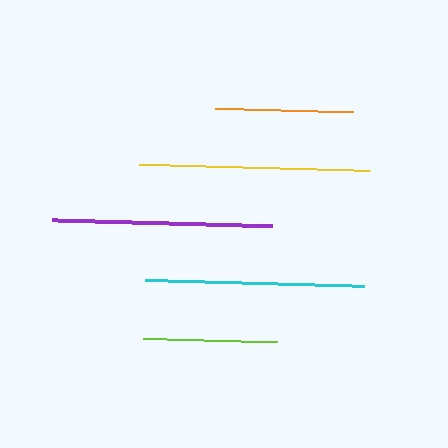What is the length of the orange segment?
The orange segment is approximately 139 pixels long.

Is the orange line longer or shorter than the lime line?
The orange line is longer than the lime line.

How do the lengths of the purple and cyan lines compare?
The purple and cyan lines are approximately the same length.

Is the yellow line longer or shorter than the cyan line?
The yellow line is longer than the cyan line.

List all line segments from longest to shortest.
From longest to shortest: yellow, purple, cyan, orange, lime.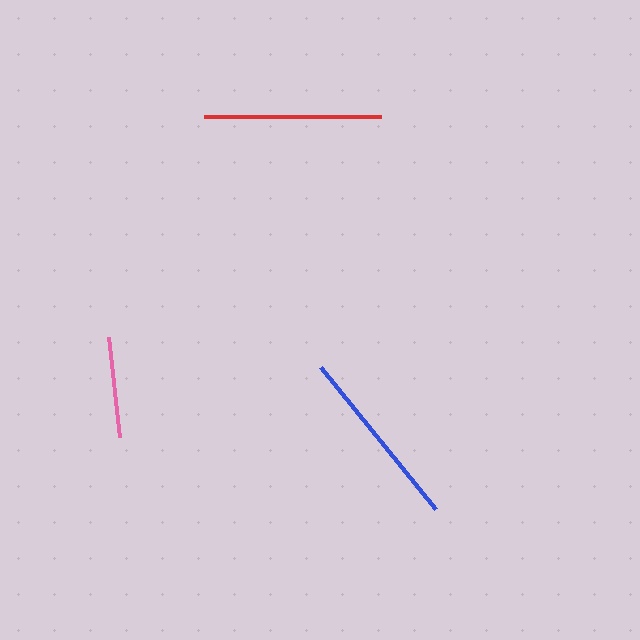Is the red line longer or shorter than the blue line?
The blue line is longer than the red line.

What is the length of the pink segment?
The pink segment is approximately 100 pixels long.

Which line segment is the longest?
The blue line is the longest at approximately 182 pixels.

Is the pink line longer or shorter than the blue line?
The blue line is longer than the pink line.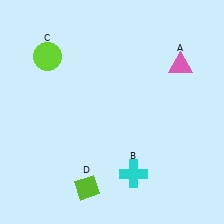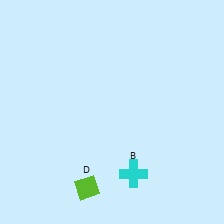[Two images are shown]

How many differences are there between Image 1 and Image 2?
There are 2 differences between the two images.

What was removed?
The lime circle (C), the pink triangle (A) were removed in Image 2.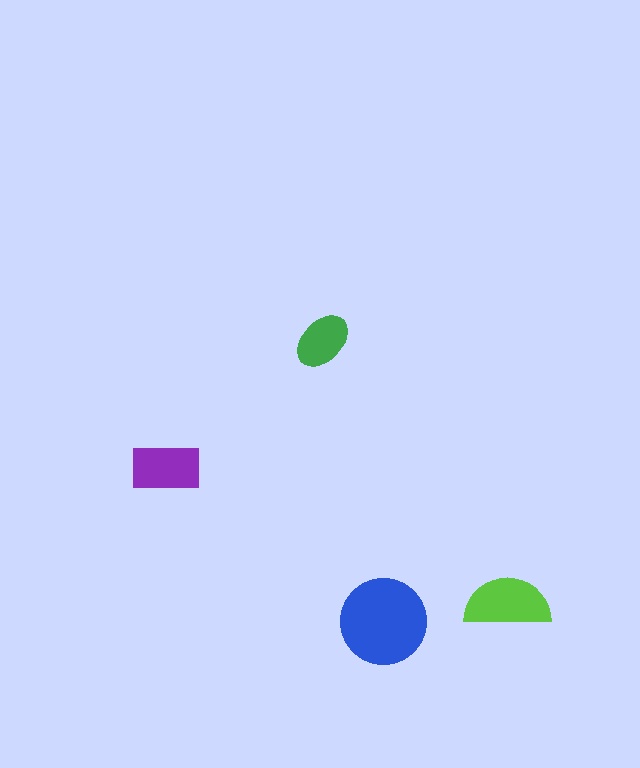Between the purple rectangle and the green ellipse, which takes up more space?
The purple rectangle.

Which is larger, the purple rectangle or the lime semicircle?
The lime semicircle.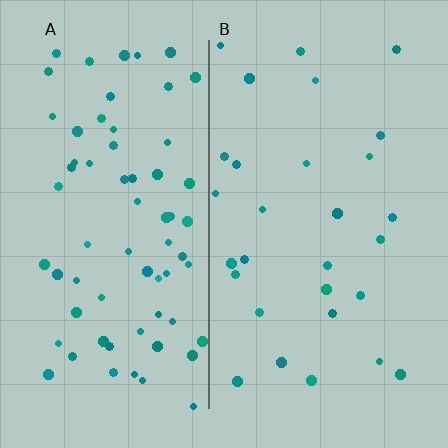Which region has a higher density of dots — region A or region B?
A (the left).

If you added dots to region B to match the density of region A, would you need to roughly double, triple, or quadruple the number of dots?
Approximately double.